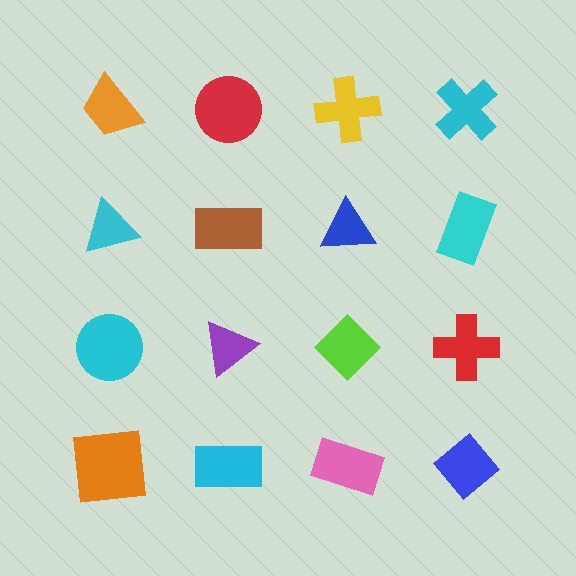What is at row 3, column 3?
A lime diamond.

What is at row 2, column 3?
A blue triangle.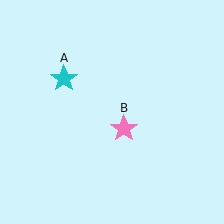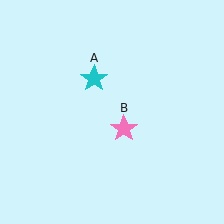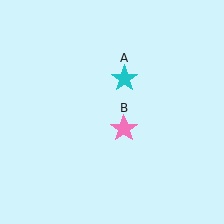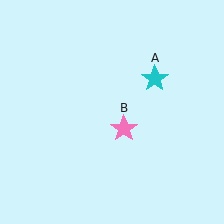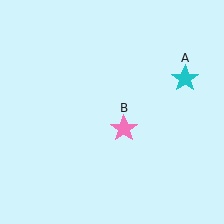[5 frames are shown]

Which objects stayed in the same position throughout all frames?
Pink star (object B) remained stationary.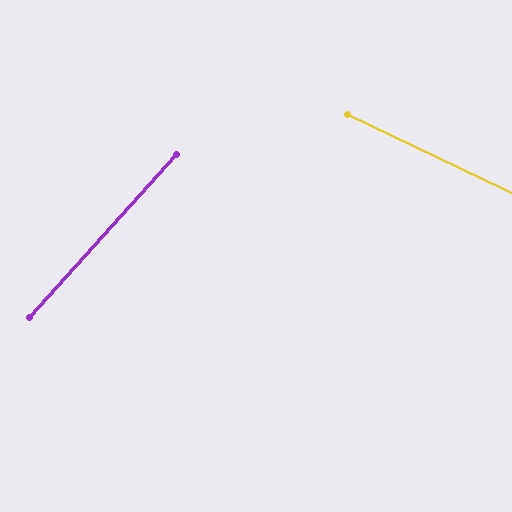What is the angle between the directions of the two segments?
Approximately 73 degrees.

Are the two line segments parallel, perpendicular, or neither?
Neither parallel nor perpendicular — they differ by about 73°.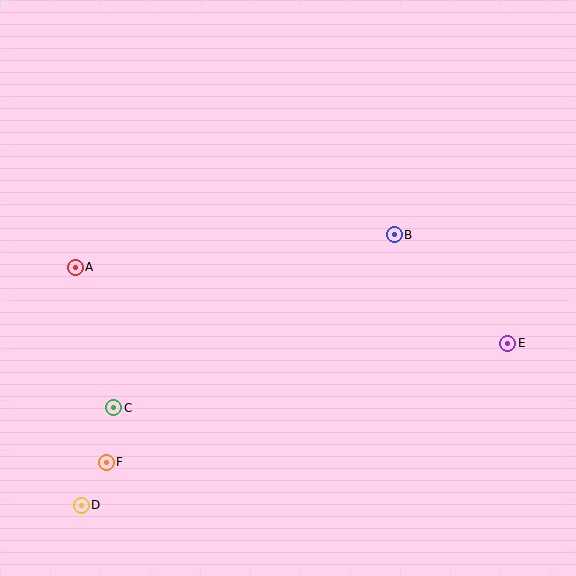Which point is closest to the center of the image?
Point B at (394, 235) is closest to the center.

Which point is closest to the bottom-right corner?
Point E is closest to the bottom-right corner.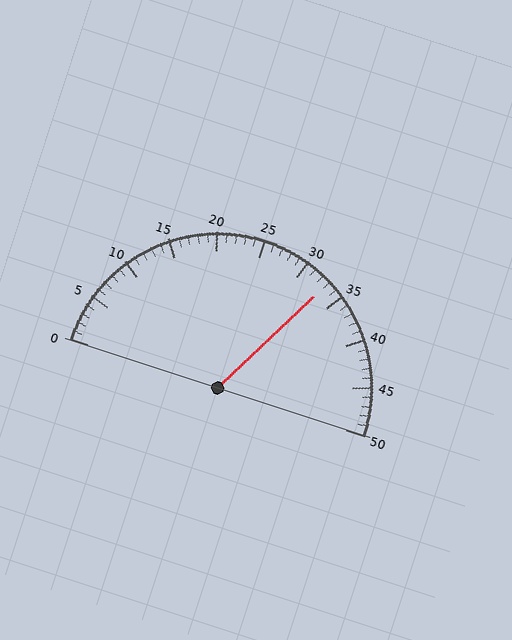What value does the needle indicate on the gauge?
The needle indicates approximately 33.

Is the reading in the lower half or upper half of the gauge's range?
The reading is in the upper half of the range (0 to 50).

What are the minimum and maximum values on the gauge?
The gauge ranges from 0 to 50.